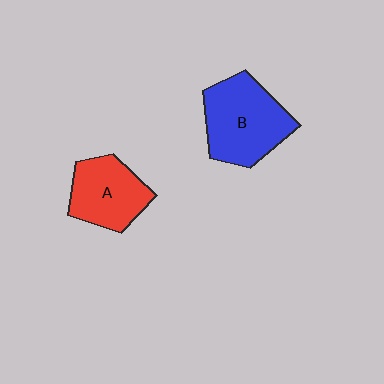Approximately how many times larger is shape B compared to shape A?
Approximately 1.3 times.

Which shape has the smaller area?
Shape A (red).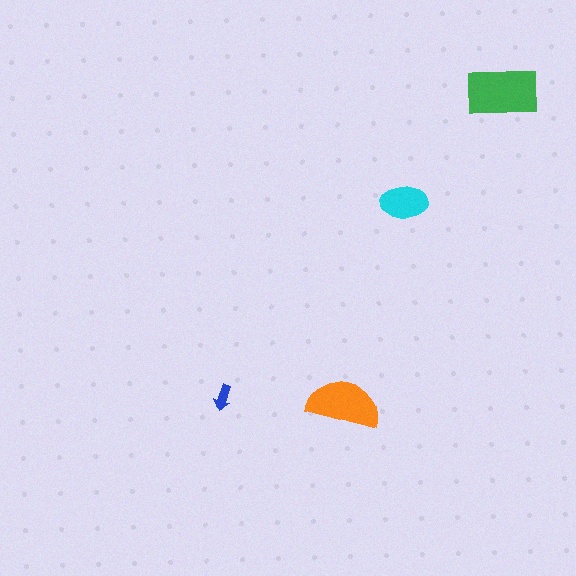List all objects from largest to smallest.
The green rectangle, the orange semicircle, the cyan ellipse, the blue arrow.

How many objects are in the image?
There are 4 objects in the image.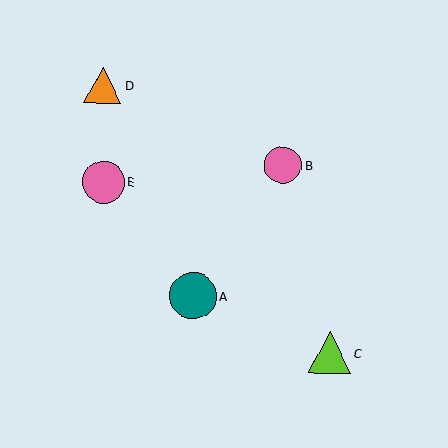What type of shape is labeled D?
Shape D is an orange triangle.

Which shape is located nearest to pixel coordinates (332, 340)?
The lime triangle (labeled C) at (330, 352) is nearest to that location.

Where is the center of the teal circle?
The center of the teal circle is at (193, 296).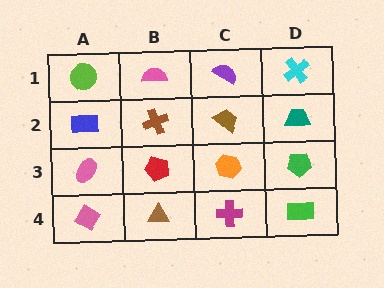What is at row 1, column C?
A purple semicircle.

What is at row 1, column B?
A pink semicircle.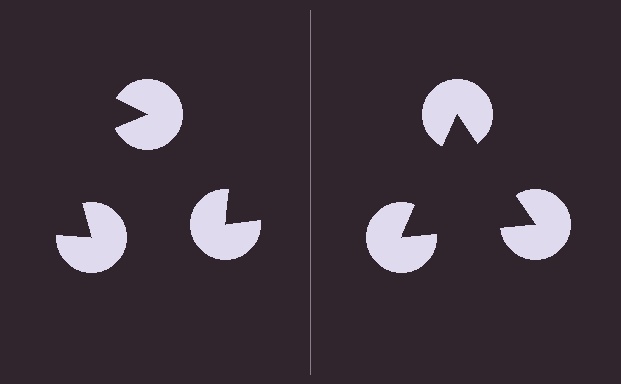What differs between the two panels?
The pac-man discs are positioned identically on both sides; only the wedge orientations differ. On the right they align to a triangle; on the left they are misaligned.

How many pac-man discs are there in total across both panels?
6 — 3 on each side.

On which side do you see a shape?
An illusory triangle appears on the right side. On the left side the wedge cuts are rotated, so no coherent shape forms.